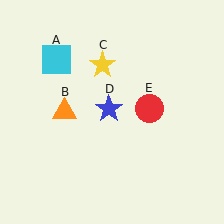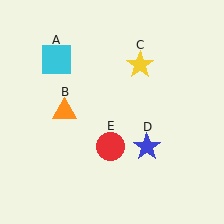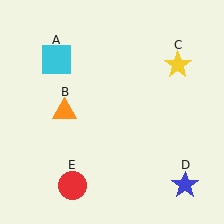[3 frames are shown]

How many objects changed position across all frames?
3 objects changed position: yellow star (object C), blue star (object D), red circle (object E).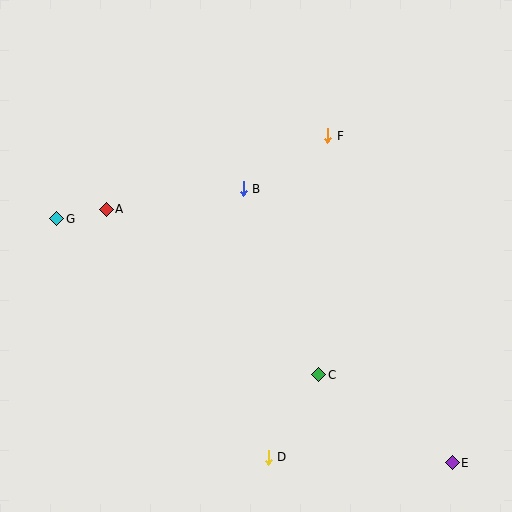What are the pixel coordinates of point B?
Point B is at (243, 189).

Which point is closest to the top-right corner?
Point F is closest to the top-right corner.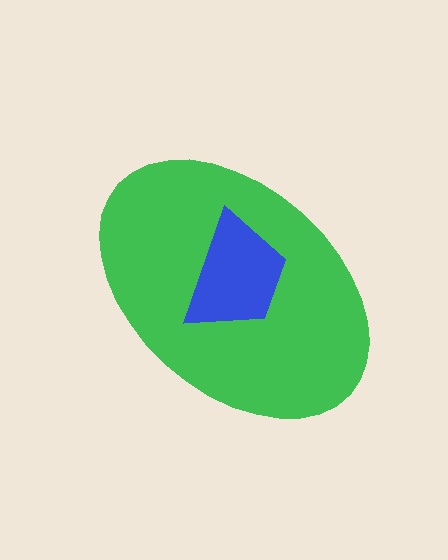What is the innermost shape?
The blue trapezoid.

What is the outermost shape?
The green ellipse.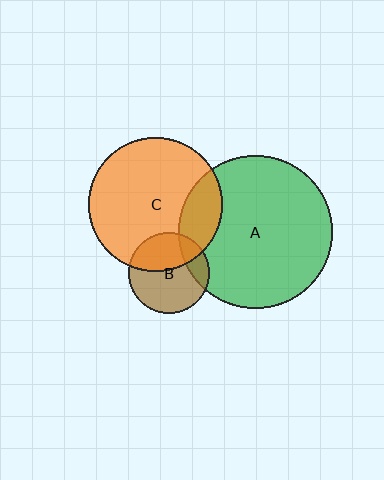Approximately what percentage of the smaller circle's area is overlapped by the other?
Approximately 20%.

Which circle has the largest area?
Circle A (green).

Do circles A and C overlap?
Yes.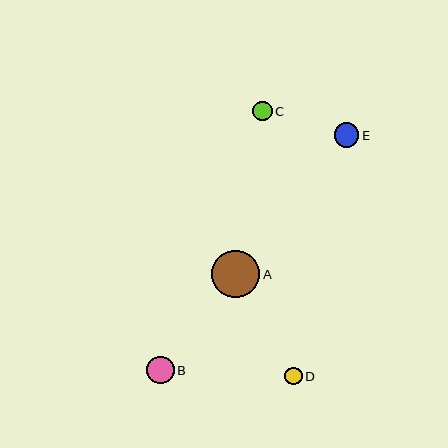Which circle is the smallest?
Circle D is the smallest with a size of approximately 18 pixels.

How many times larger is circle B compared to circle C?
Circle B is approximately 1.4 times the size of circle C.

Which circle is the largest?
Circle A is the largest with a size of approximately 48 pixels.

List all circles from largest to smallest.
From largest to smallest: A, B, E, C, D.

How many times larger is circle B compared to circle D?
Circle B is approximately 1.5 times the size of circle D.